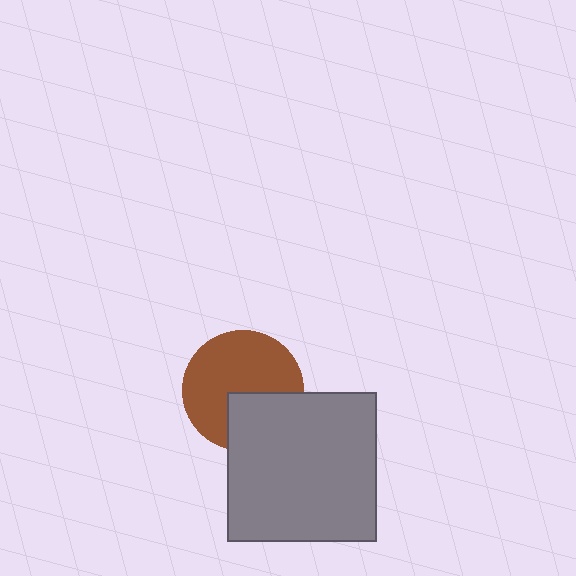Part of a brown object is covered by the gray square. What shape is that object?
It is a circle.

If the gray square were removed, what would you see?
You would see the complete brown circle.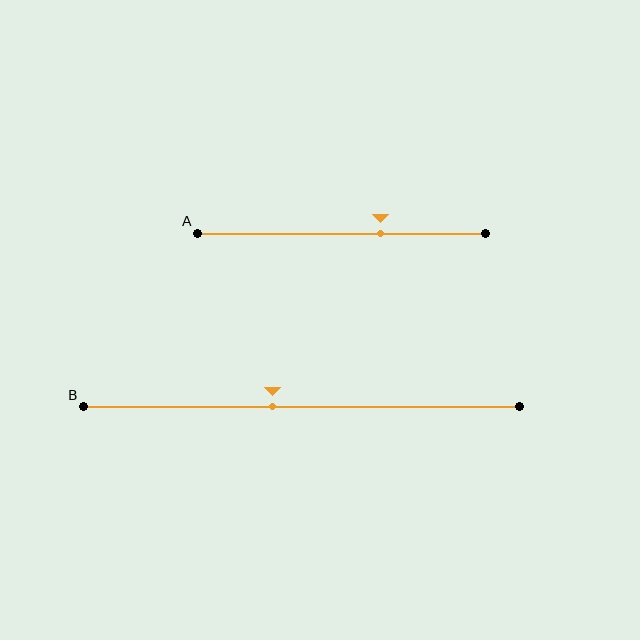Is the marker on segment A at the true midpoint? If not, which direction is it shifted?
No, the marker on segment A is shifted to the right by about 14% of the segment length.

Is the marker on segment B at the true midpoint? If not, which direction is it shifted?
No, the marker on segment B is shifted to the left by about 7% of the segment length.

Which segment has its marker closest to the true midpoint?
Segment B has its marker closest to the true midpoint.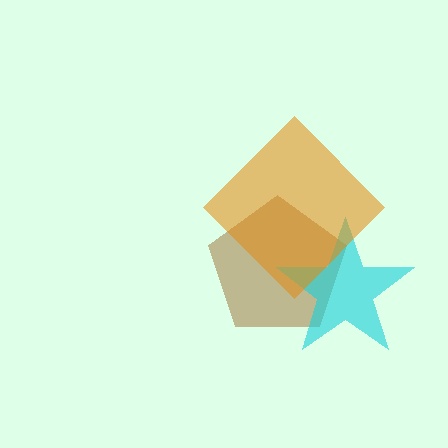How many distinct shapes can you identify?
There are 3 distinct shapes: a brown pentagon, a cyan star, an orange diamond.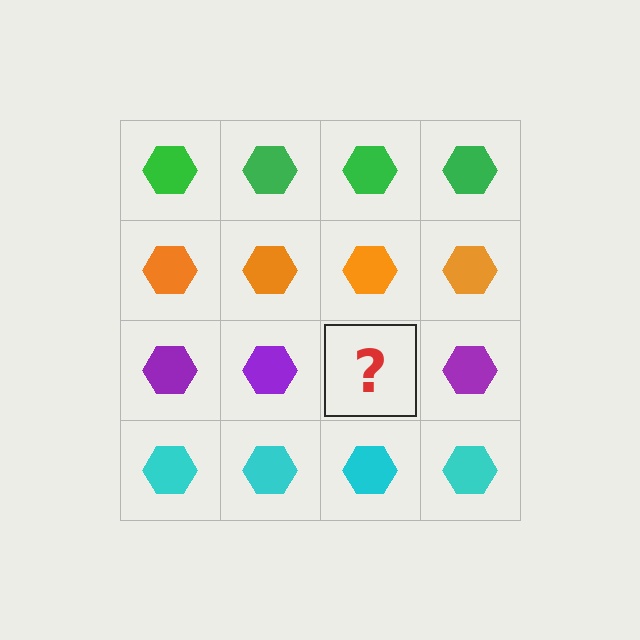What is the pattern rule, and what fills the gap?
The rule is that each row has a consistent color. The gap should be filled with a purple hexagon.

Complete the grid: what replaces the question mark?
The question mark should be replaced with a purple hexagon.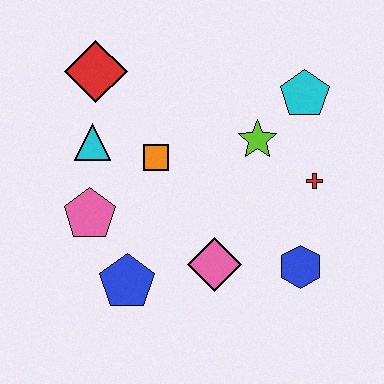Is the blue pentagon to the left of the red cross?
Yes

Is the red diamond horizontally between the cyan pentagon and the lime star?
No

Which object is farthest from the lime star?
The blue pentagon is farthest from the lime star.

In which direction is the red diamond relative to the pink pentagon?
The red diamond is above the pink pentagon.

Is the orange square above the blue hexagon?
Yes